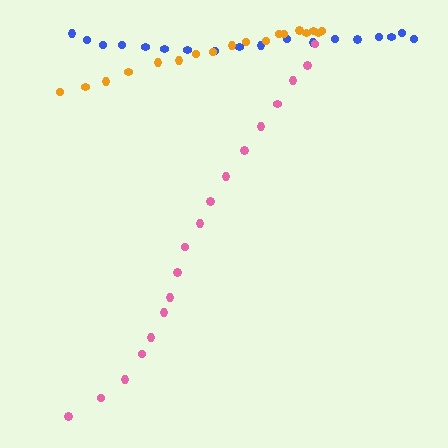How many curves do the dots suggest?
There are 3 distinct paths.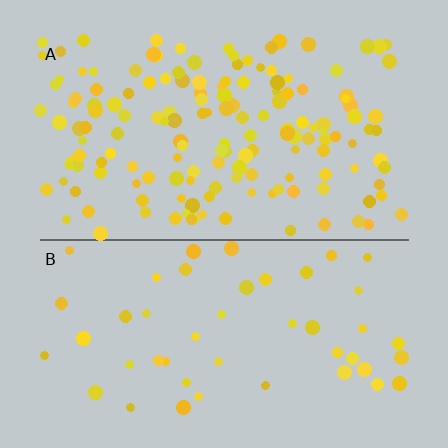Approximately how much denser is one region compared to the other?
Approximately 3.2× — region A over region B.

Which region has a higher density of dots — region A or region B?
A (the top).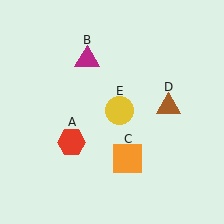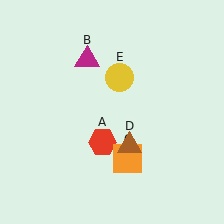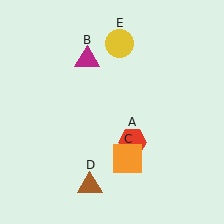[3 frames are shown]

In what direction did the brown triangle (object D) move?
The brown triangle (object D) moved down and to the left.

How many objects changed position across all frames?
3 objects changed position: red hexagon (object A), brown triangle (object D), yellow circle (object E).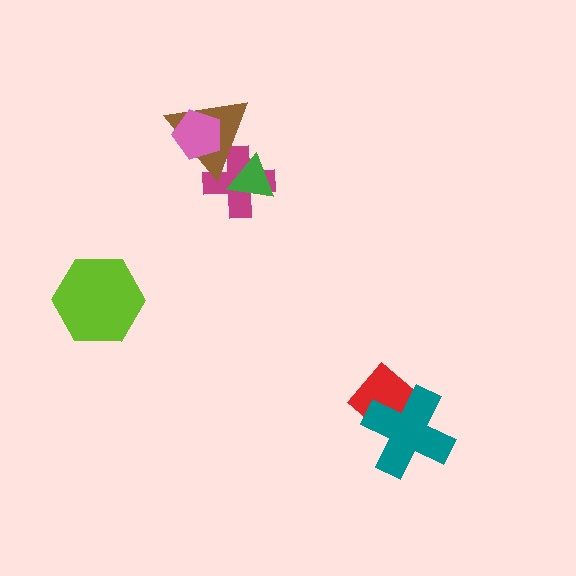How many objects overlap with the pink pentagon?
1 object overlaps with the pink pentagon.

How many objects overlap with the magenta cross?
2 objects overlap with the magenta cross.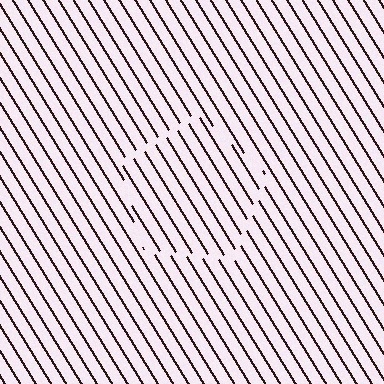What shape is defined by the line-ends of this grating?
An illusory pentagon. The interior of the shape contains the same grating, shifted by half a period — the contour is defined by the phase discontinuity where line-ends from the inner and outer gratings abut.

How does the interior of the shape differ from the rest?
The interior of the shape contains the same grating, shifted by half a period — the contour is defined by the phase discontinuity where line-ends from the inner and outer gratings abut.